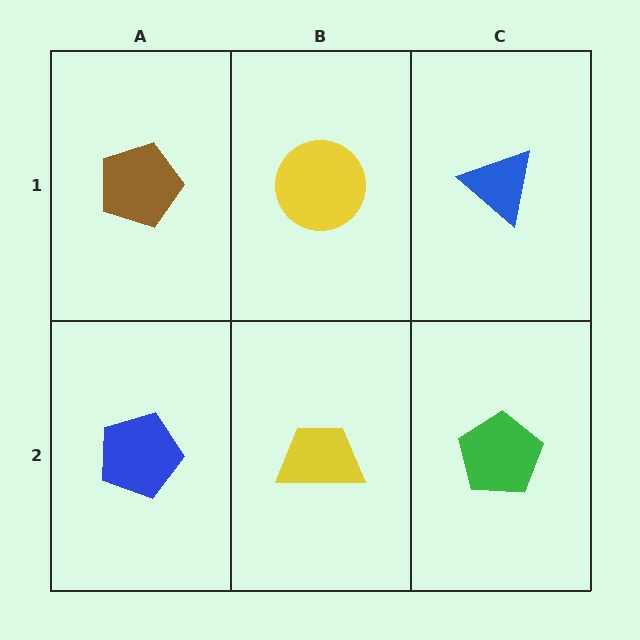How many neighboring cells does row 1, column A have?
2.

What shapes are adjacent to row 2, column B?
A yellow circle (row 1, column B), a blue pentagon (row 2, column A), a green pentagon (row 2, column C).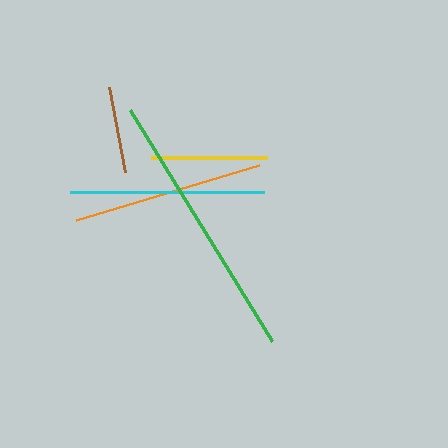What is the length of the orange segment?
The orange segment is approximately 191 pixels long.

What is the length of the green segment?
The green segment is approximately 271 pixels long.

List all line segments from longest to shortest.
From longest to shortest: green, cyan, orange, yellow, brown.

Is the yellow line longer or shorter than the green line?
The green line is longer than the yellow line.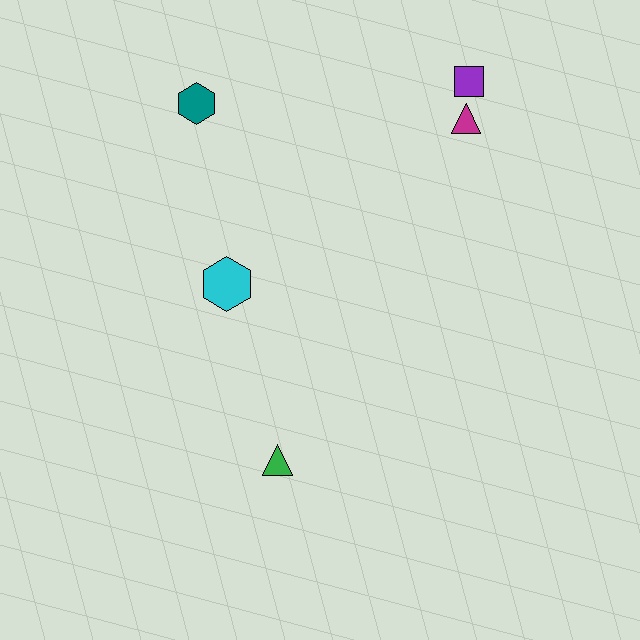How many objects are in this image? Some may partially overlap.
There are 5 objects.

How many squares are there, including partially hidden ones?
There is 1 square.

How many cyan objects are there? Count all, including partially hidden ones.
There is 1 cyan object.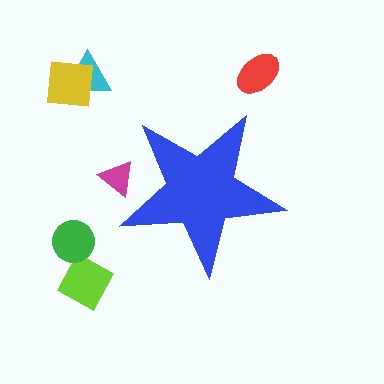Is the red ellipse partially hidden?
No, the red ellipse is fully visible.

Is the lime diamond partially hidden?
No, the lime diamond is fully visible.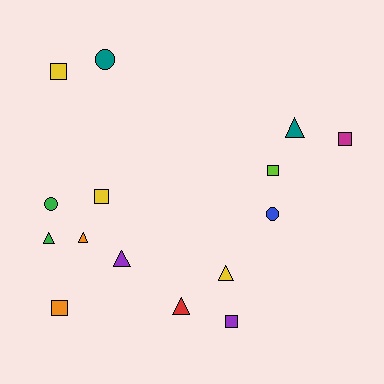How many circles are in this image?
There are 3 circles.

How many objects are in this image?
There are 15 objects.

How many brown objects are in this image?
There are no brown objects.